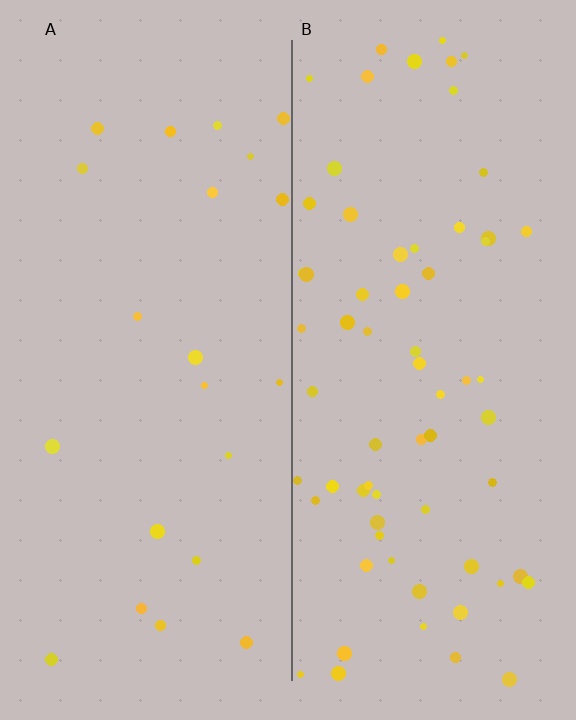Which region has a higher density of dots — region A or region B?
B (the right).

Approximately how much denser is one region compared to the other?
Approximately 3.1× — region B over region A.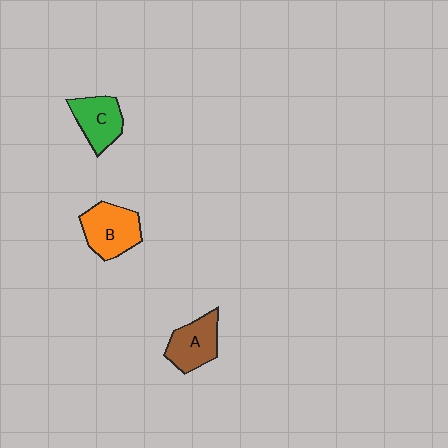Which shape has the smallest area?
Shape C (green).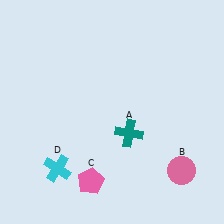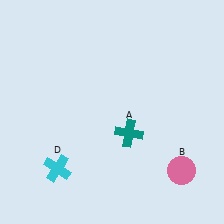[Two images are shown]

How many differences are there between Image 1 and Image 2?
There is 1 difference between the two images.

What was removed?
The pink pentagon (C) was removed in Image 2.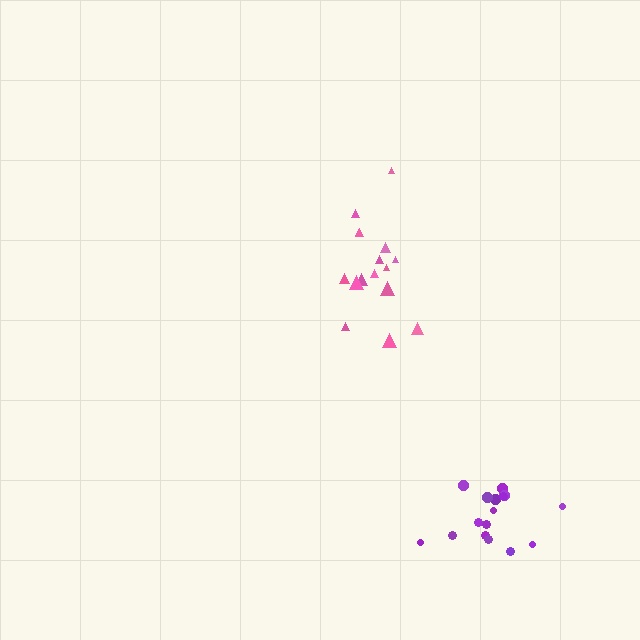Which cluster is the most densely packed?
Purple.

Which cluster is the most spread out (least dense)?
Pink.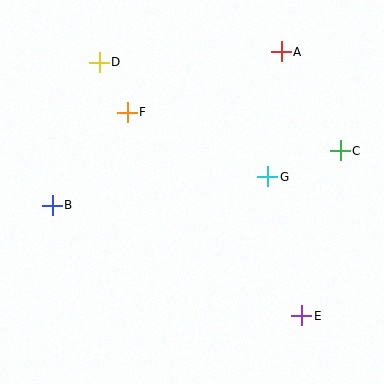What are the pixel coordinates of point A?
Point A is at (281, 52).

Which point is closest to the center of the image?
Point G at (268, 177) is closest to the center.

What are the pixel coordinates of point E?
Point E is at (302, 316).